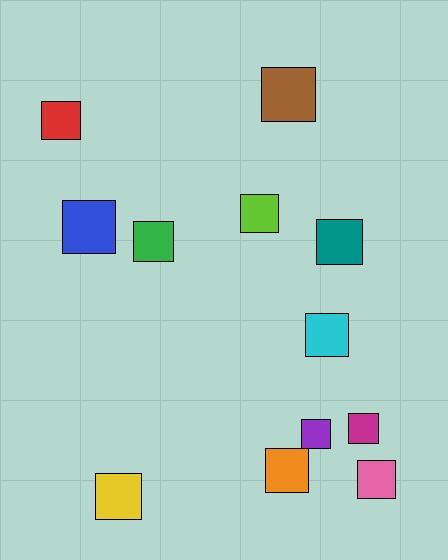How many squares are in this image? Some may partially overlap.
There are 12 squares.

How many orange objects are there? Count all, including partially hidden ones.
There is 1 orange object.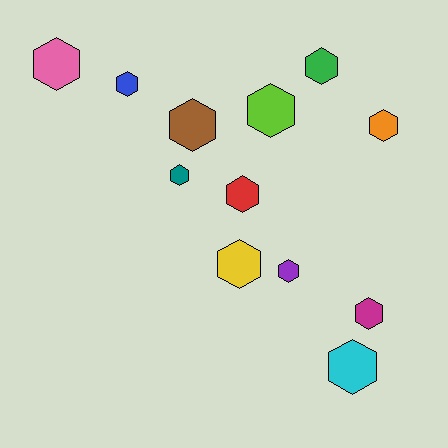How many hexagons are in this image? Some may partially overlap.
There are 12 hexagons.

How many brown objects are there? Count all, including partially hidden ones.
There is 1 brown object.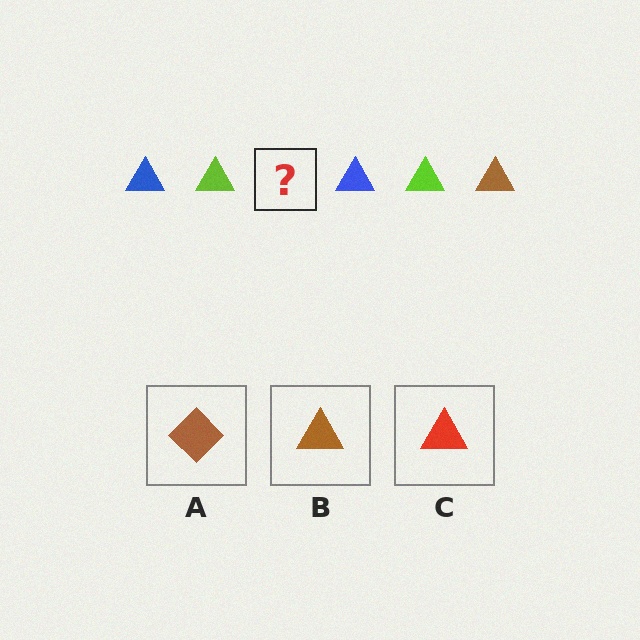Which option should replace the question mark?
Option B.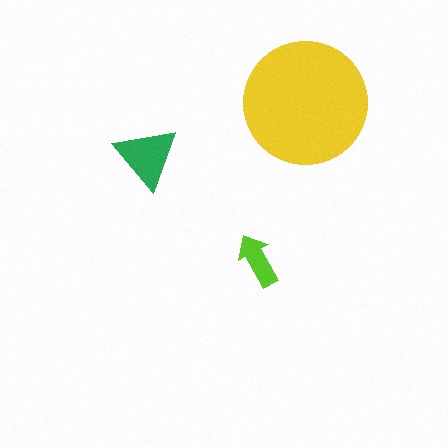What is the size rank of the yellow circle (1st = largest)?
1st.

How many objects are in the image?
There are 3 objects in the image.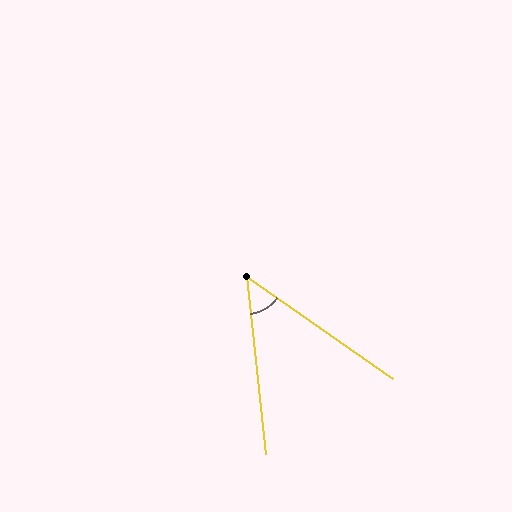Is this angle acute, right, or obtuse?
It is acute.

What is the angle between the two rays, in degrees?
Approximately 49 degrees.